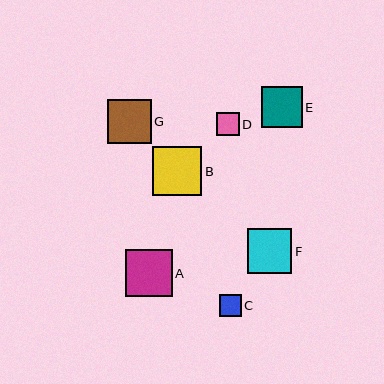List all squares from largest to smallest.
From largest to smallest: B, A, F, G, E, D, C.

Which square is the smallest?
Square C is the smallest with a size of approximately 22 pixels.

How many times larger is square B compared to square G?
Square B is approximately 1.1 times the size of square G.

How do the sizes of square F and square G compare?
Square F and square G are approximately the same size.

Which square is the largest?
Square B is the largest with a size of approximately 49 pixels.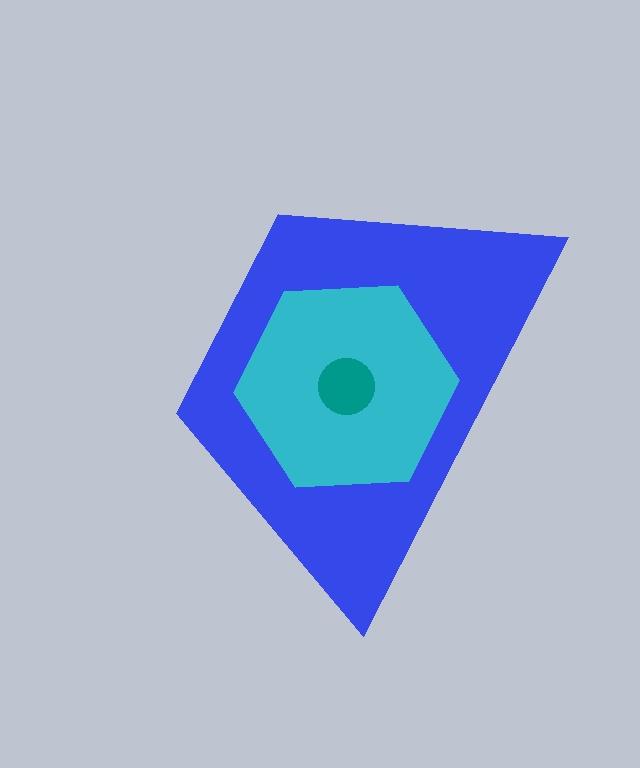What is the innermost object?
The teal circle.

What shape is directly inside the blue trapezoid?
The cyan hexagon.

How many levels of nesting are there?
3.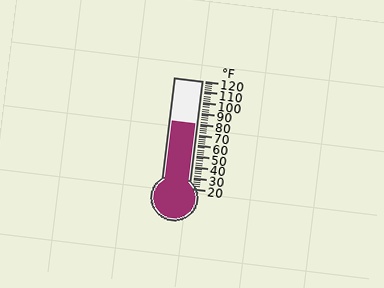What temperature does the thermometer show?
The thermometer shows approximately 80°F.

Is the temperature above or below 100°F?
The temperature is below 100°F.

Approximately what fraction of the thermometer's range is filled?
The thermometer is filled to approximately 60% of its range.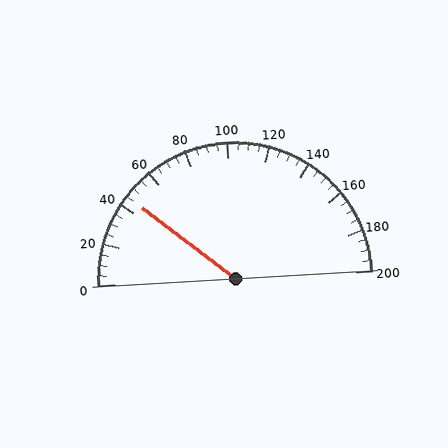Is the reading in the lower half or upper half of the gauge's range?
The reading is in the lower half of the range (0 to 200).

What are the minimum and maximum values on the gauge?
The gauge ranges from 0 to 200.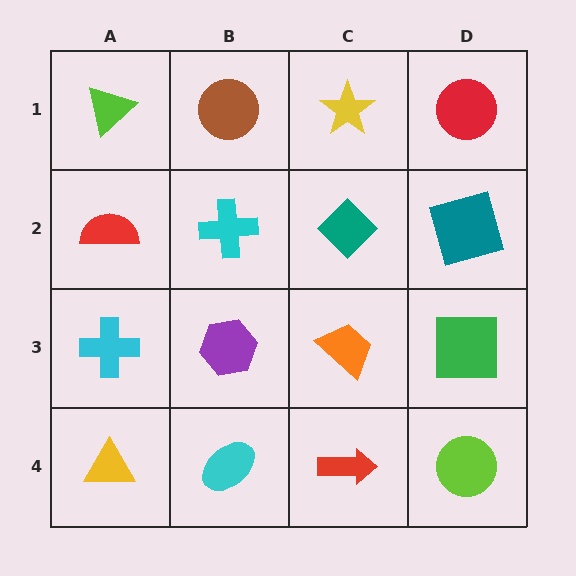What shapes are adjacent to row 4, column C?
An orange trapezoid (row 3, column C), a cyan ellipse (row 4, column B), a lime circle (row 4, column D).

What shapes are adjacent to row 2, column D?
A red circle (row 1, column D), a green square (row 3, column D), a teal diamond (row 2, column C).